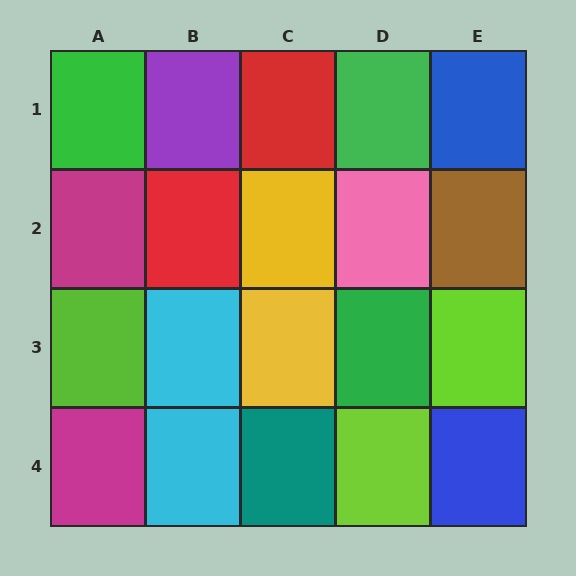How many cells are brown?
1 cell is brown.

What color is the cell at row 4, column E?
Blue.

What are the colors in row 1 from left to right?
Green, purple, red, green, blue.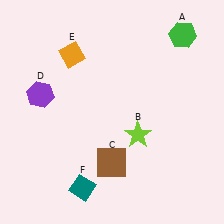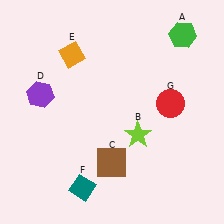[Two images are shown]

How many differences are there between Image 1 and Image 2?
There is 1 difference between the two images.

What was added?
A red circle (G) was added in Image 2.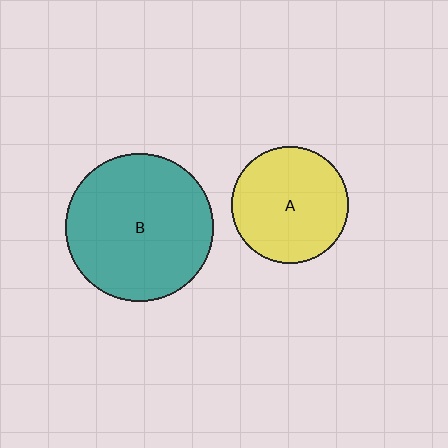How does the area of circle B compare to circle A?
Approximately 1.6 times.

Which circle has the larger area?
Circle B (teal).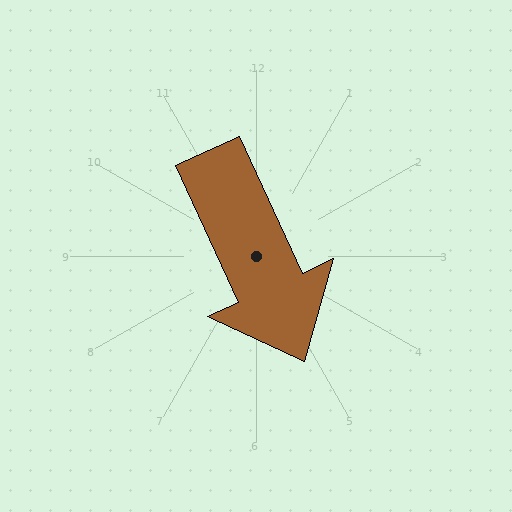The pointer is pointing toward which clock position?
Roughly 5 o'clock.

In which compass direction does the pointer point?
Southeast.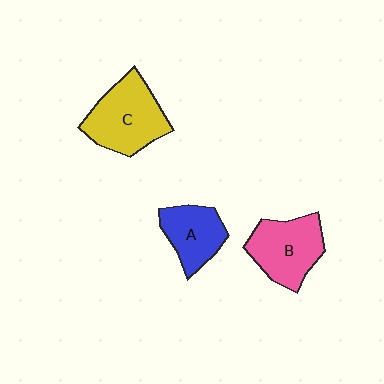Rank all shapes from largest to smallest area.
From largest to smallest: C (yellow), B (pink), A (blue).